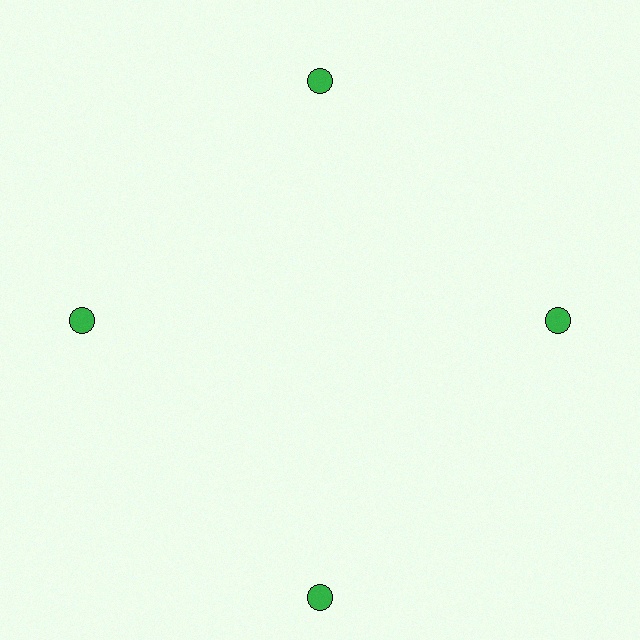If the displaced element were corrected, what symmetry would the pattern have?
It would have 4-fold rotational symmetry — the pattern would map onto itself every 90 degrees.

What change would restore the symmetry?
The symmetry would be restored by moving it inward, back onto the ring so that all 4 circles sit at equal angles and equal distance from the center.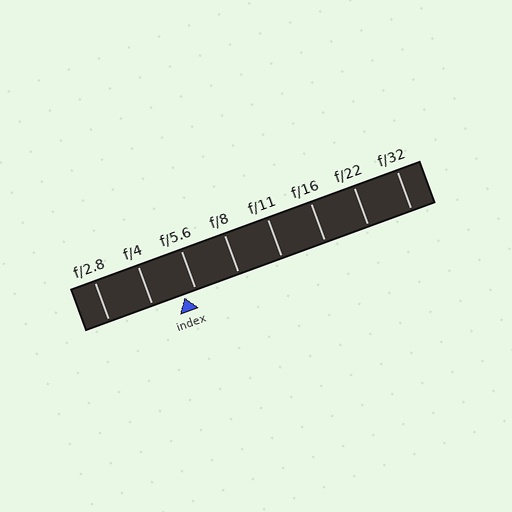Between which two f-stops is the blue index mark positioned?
The index mark is between f/4 and f/5.6.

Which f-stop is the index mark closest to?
The index mark is closest to f/5.6.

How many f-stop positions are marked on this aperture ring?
There are 8 f-stop positions marked.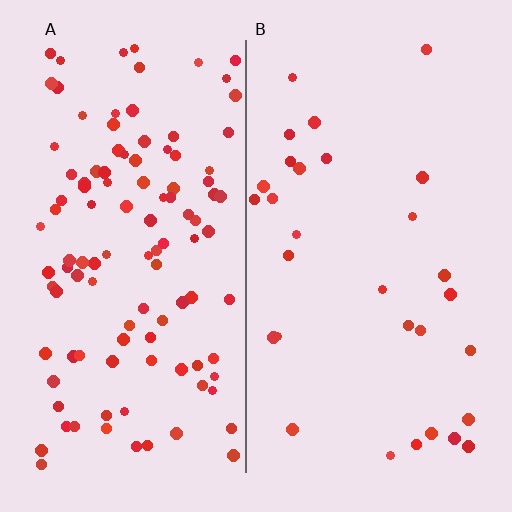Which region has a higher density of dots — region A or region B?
A (the left).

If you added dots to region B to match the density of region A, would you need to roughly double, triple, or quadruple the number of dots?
Approximately quadruple.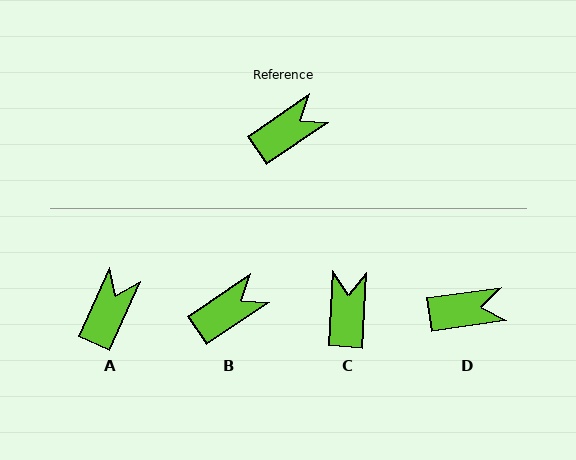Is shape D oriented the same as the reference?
No, it is off by about 26 degrees.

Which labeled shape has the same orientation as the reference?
B.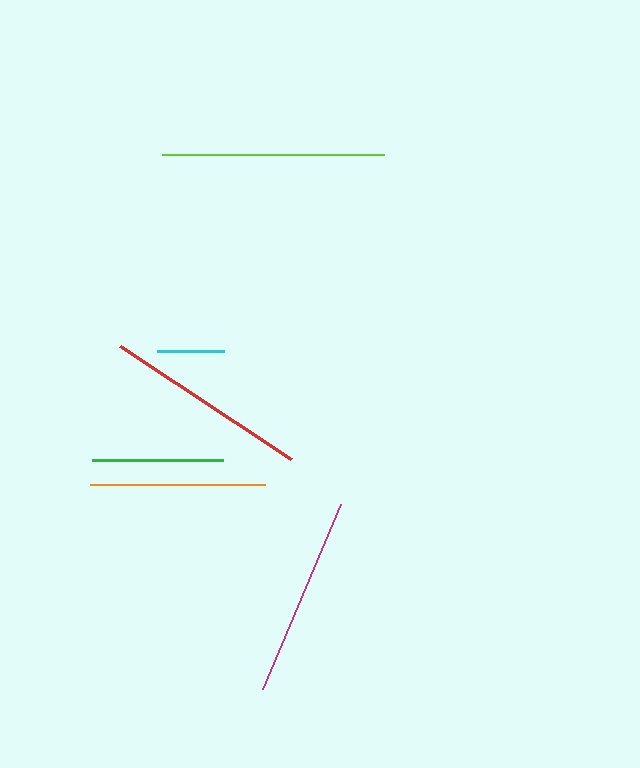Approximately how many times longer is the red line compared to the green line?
The red line is approximately 1.6 times the length of the green line.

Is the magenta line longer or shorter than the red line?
The red line is longer than the magenta line.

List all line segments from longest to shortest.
From longest to shortest: lime, red, magenta, orange, green, cyan.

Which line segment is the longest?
The lime line is the longest at approximately 223 pixels.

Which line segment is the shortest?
The cyan line is the shortest at approximately 67 pixels.